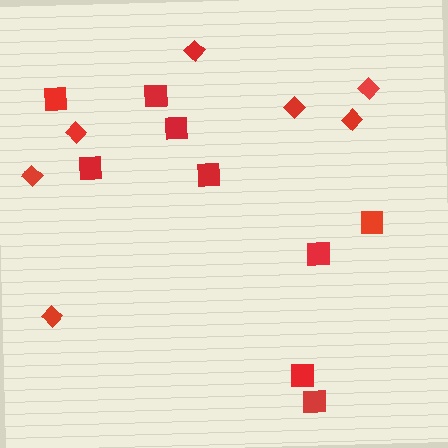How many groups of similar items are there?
There are 2 groups: one group of diamonds (7) and one group of squares (9).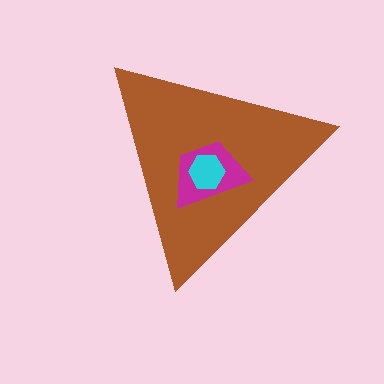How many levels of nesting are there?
3.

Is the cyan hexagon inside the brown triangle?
Yes.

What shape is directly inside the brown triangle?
The magenta trapezoid.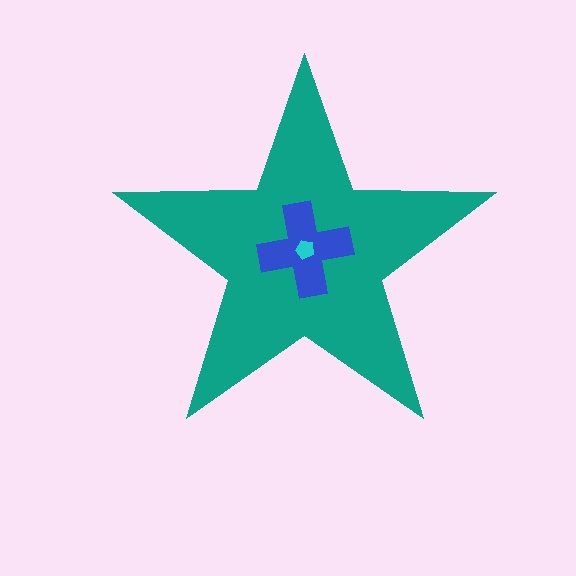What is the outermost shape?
The teal star.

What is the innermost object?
The cyan pentagon.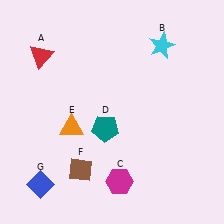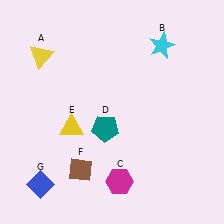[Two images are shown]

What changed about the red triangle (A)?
In Image 1, A is red. In Image 2, it changed to yellow.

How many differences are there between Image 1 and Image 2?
There are 2 differences between the two images.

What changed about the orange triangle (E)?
In Image 1, E is orange. In Image 2, it changed to yellow.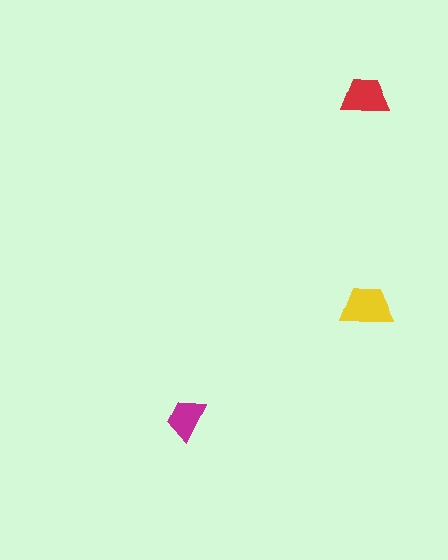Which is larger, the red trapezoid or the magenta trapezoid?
The red one.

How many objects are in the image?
There are 3 objects in the image.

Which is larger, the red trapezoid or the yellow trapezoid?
The yellow one.